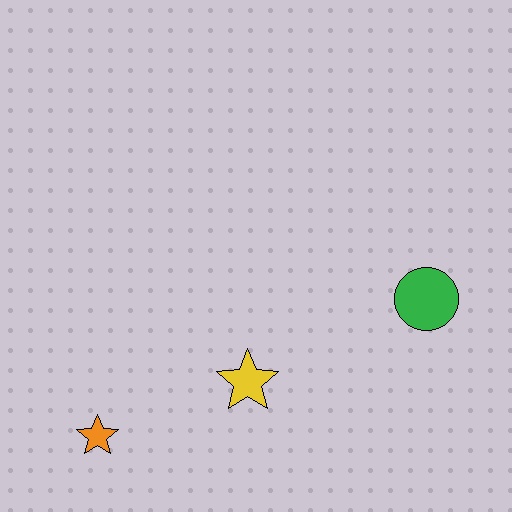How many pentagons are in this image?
There are no pentagons.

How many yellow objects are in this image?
There is 1 yellow object.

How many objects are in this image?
There are 3 objects.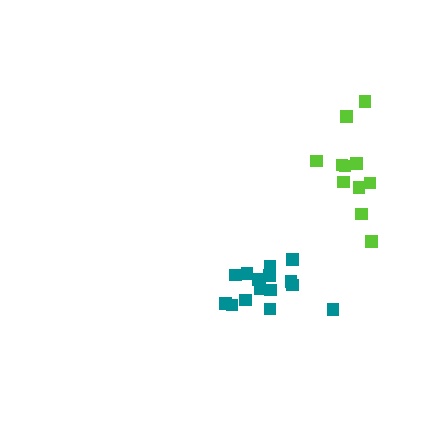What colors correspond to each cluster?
The clusters are colored: teal, lime.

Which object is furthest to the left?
The teal cluster is leftmost.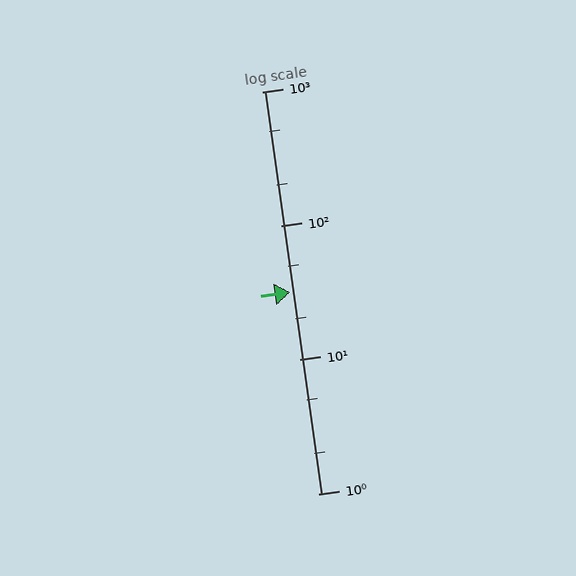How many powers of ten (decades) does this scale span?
The scale spans 3 decades, from 1 to 1000.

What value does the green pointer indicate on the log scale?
The pointer indicates approximately 32.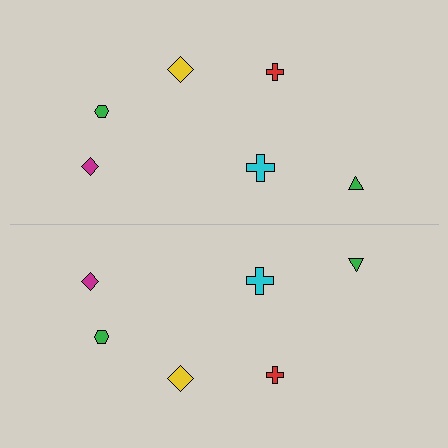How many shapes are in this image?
There are 12 shapes in this image.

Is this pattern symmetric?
Yes, this pattern has bilateral (reflection) symmetry.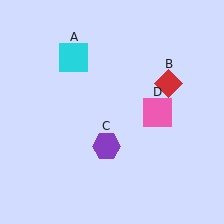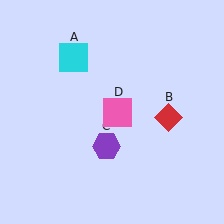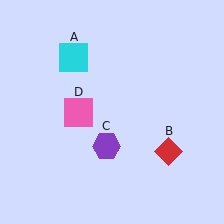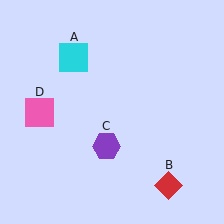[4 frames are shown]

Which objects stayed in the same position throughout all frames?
Cyan square (object A) and purple hexagon (object C) remained stationary.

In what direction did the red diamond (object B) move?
The red diamond (object B) moved down.